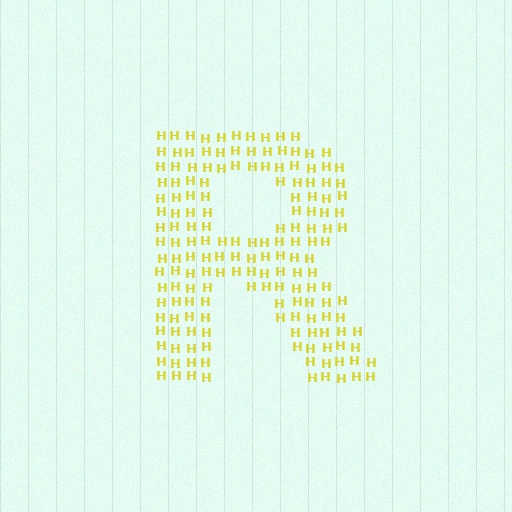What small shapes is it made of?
It is made of small letter H's.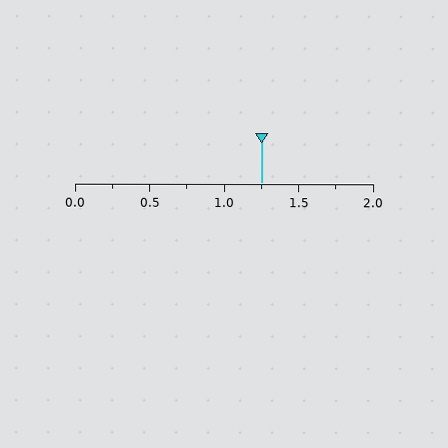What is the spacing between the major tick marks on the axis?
The major ticks are spaced 0.5 apart.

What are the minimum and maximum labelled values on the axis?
The axis runs from 0.0 to 2.0.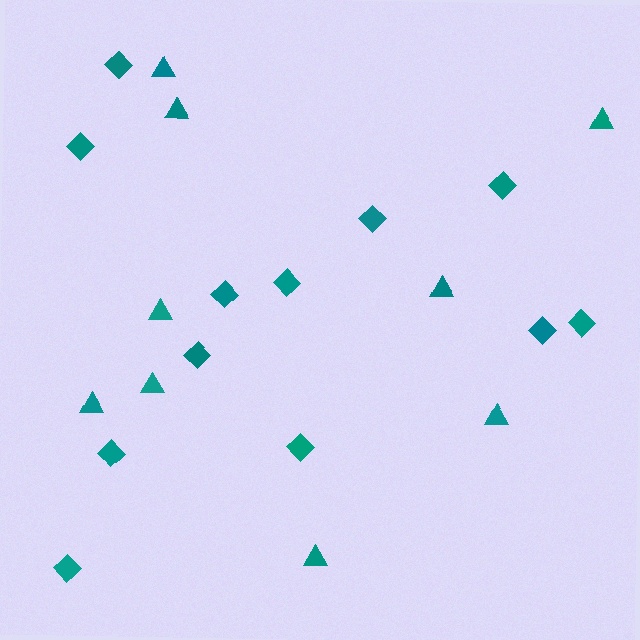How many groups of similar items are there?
There are 2 groups: one group of diamonds (12) and one group of triangles (9).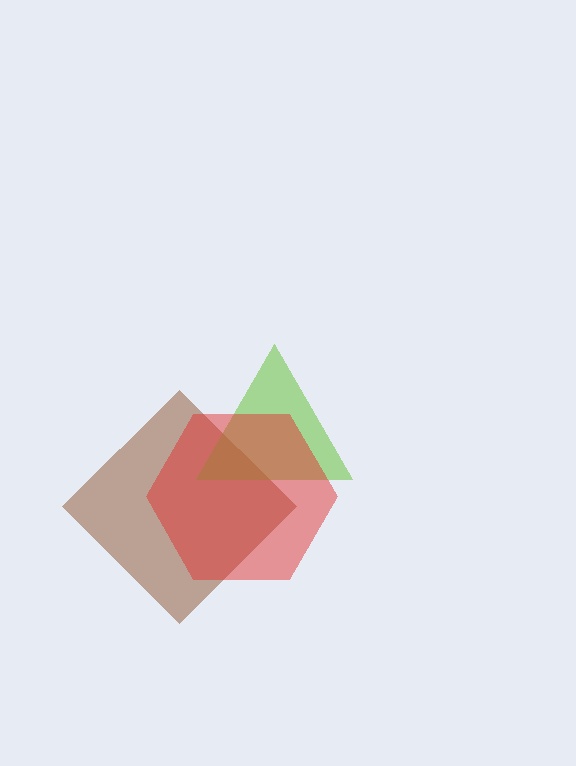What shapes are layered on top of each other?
The layered shapes are: a brown diamond, a lime triangle, a red hexagon.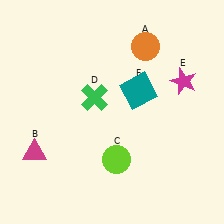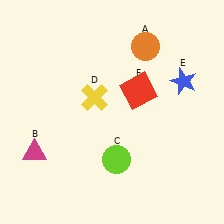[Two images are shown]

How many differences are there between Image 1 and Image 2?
There are 3 differences between the two images.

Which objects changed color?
D changed from green to yellow. E changed from magenta to blue. F changed from teal to red.